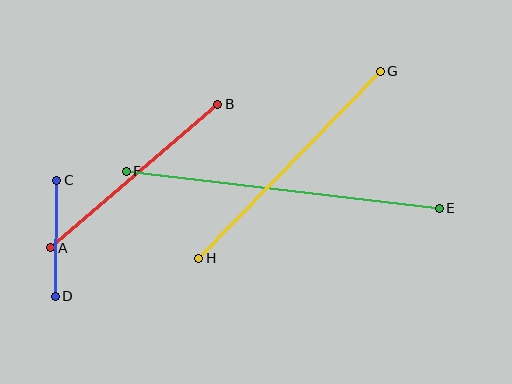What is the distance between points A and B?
The distance is approximately 220 pixels.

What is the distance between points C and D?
The distance is approximately 116 pixels.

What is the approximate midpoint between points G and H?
The midpoint is at approximately (289, 165) pixels.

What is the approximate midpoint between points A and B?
The midpoint is at approximately (134, 176) pixels.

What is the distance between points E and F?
The distance is approximately 315 pixels.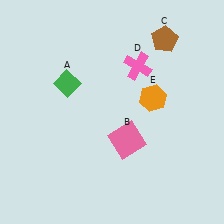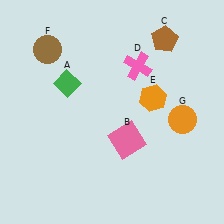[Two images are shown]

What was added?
A brown circle (F), an orange circle (G) were added in Image 2.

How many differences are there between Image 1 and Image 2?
There are 2 differences between the two images.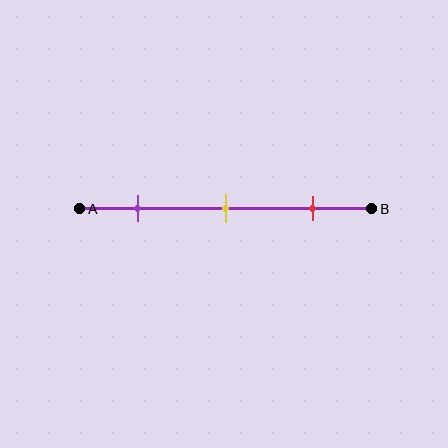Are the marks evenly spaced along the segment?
Yes, the marks are approximately evenly spaced.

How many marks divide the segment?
There are 3 marks dividing the segment.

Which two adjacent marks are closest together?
The purple and yellow marks are the closest adjacent pair.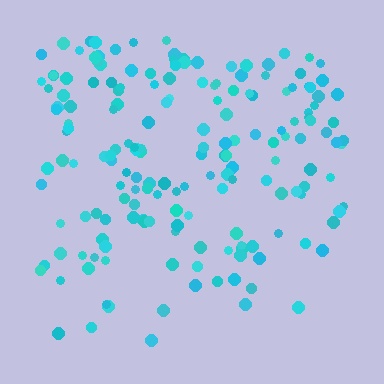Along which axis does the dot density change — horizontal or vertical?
Vertical.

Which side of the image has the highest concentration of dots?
The top.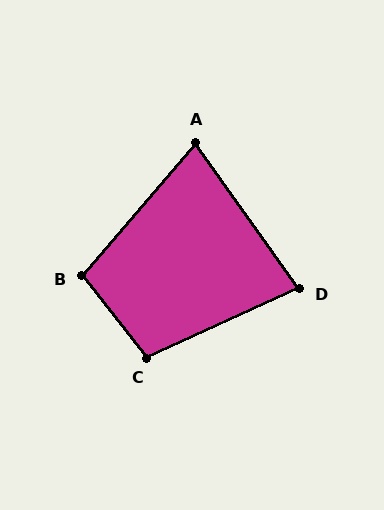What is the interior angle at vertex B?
Approximately 101 degrees (obtuse).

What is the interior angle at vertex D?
Approximately 79 degrees (acute).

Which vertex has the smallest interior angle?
A, at approximately 76 degrees.